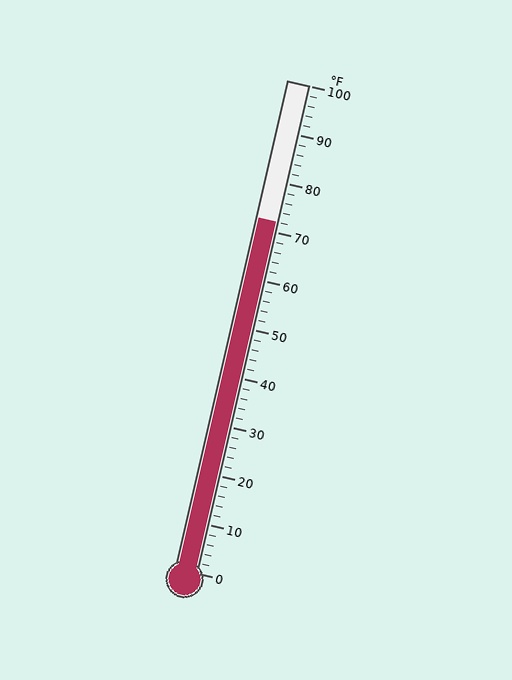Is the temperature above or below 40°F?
The temperature is above 40°F.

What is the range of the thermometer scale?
The thermometer scale ranges from 0°F to 100°F.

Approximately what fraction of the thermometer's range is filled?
The thermometer is filled to approximately 70% of its range.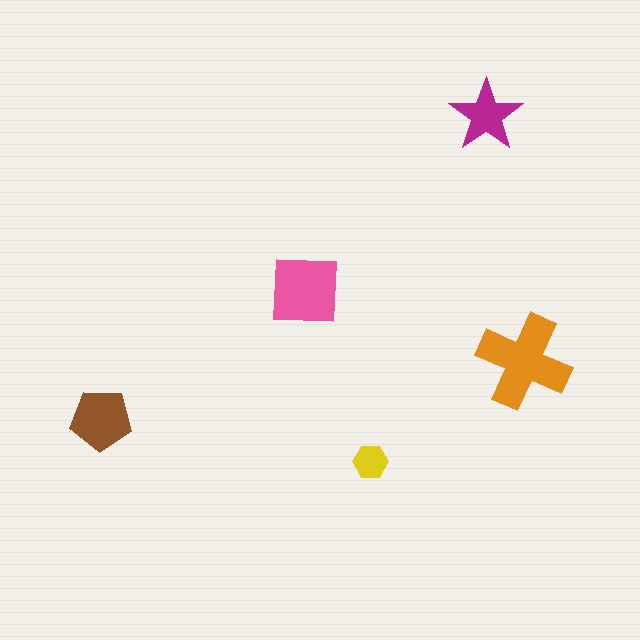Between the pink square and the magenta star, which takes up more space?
The pink square.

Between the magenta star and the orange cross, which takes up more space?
The orange cross.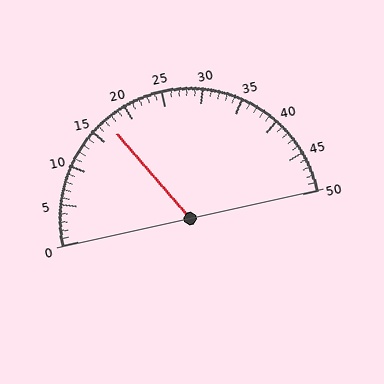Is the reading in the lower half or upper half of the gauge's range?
The reading is in the lower half of the range (0 to 50).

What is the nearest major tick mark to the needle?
The nearest major tick mark is 15.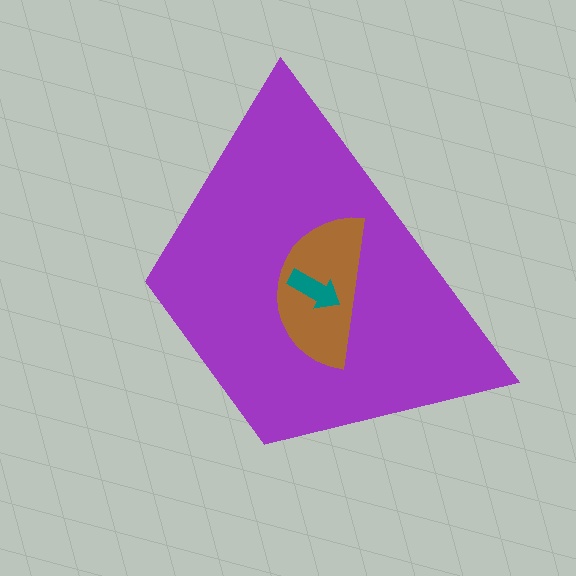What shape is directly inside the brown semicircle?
The teal arrow.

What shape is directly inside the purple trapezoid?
The brown semicircle.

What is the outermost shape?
The purple trapezoid.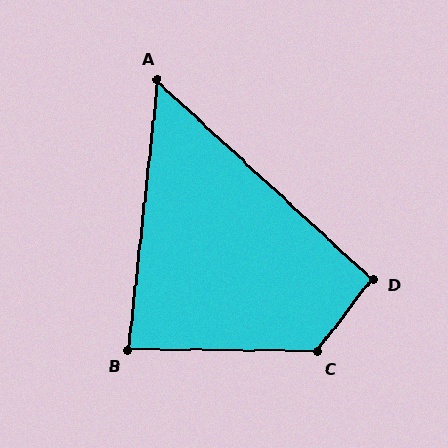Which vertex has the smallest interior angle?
A, at approximately 54 degrees.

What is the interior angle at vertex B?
Approximately 84 degrees (acute).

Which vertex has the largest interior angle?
C, at approximately 126 degrees.